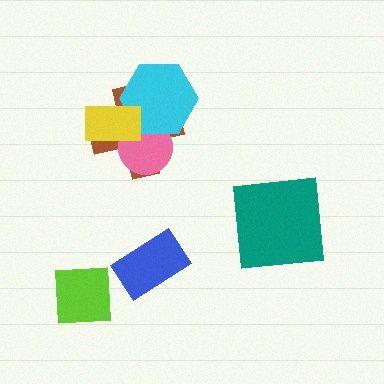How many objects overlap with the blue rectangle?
0 objects overlap with the blue rectangle.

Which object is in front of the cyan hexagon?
The yellow rectangle is in front of the cyan hexagon.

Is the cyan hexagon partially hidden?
Yes, it is partially covered by another shape.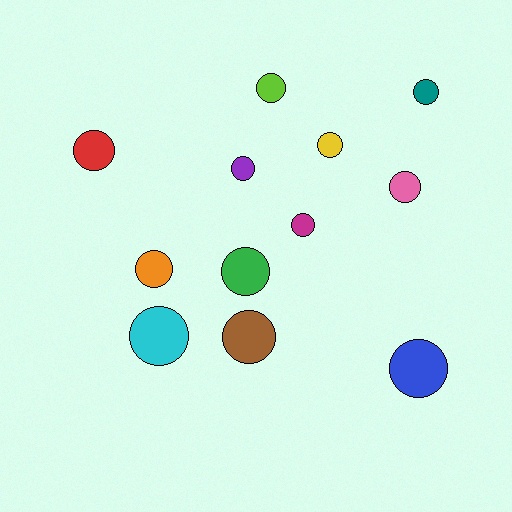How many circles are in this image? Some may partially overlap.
There are 12 circles.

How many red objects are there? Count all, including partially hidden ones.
There is 1 red object.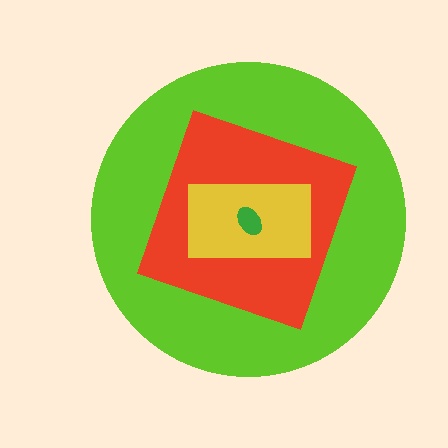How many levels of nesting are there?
4.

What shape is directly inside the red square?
The yellow rectangle.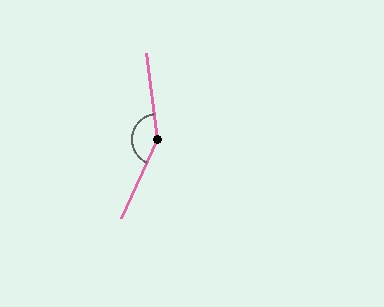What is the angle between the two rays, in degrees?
Approximately 148 degrees.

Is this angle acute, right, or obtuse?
It is obtuse.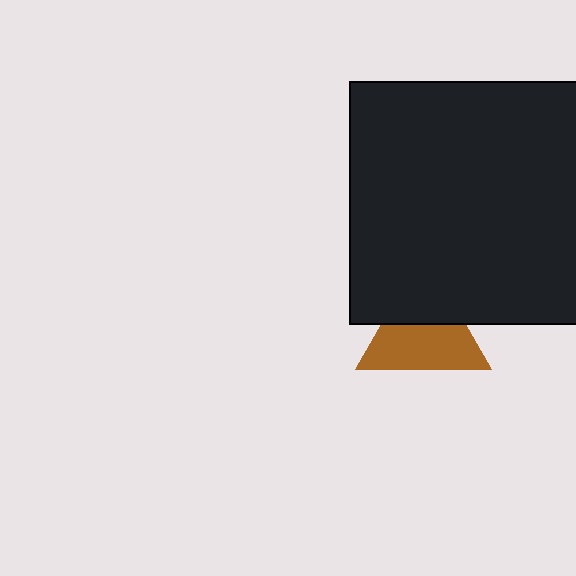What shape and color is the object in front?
The object in front is a black square.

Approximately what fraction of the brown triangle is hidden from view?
Roughly 40% of the brown triangle is hidden behind the black square.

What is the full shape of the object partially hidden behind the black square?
The partially hidden object is a brown triangle.